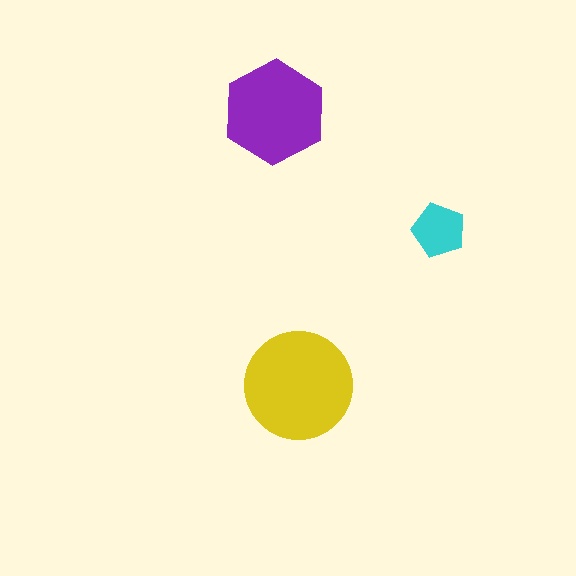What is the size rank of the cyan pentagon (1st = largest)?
3rd.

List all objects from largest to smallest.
The yellow circle, the purple hexagon, the cyan pentagon.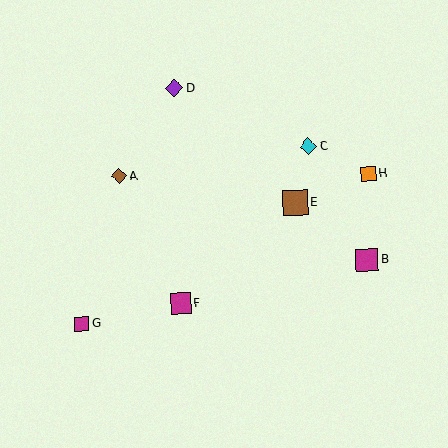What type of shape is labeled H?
Shape H is an orange square.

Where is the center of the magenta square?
The center of the magenta square is at (181, 303).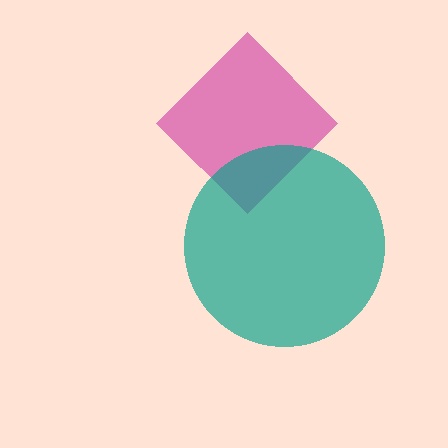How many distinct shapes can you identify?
There are 2 distinct shapes: a magenta diamond, a teal circle.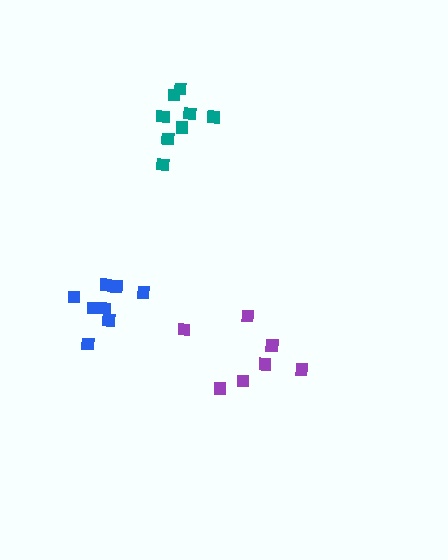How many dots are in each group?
Group 1: 9 dots, Group 2: 7 dots, Group 3: 8 dots (24 total).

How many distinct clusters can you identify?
There are 3 distinct clusters.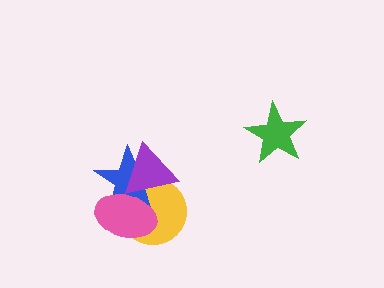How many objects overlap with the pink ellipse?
3 objects overlap with the pink ellipse.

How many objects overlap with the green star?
0 objects overlap with the green star.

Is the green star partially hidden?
No, no other shape covers it.